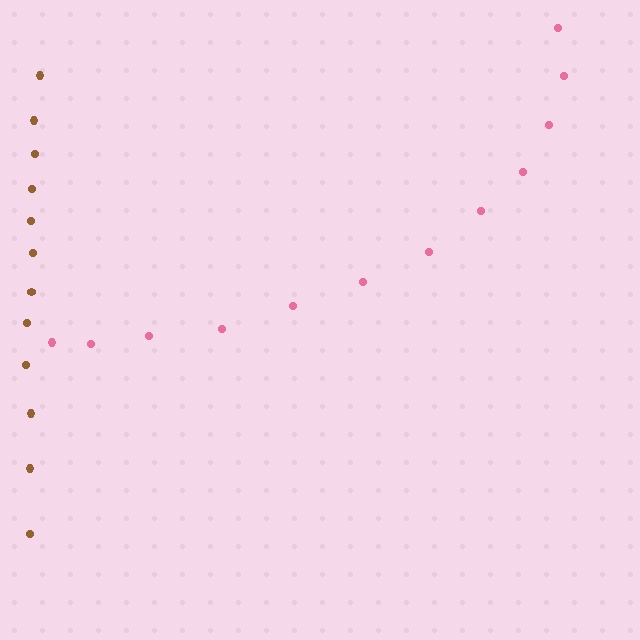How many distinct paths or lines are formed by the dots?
There are 2 distinct paths.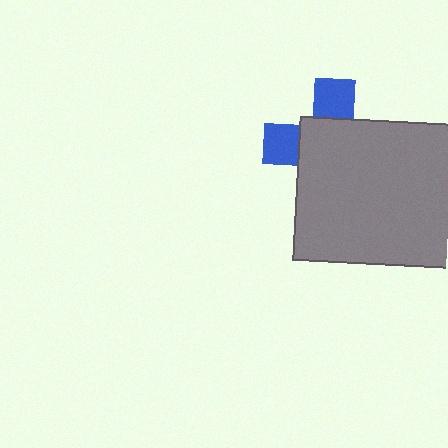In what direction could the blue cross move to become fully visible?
The blue cross could move toward the upper-left. That would shift it out from behind the gray rectangle entirely.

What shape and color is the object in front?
The object in front is a gray rectangle.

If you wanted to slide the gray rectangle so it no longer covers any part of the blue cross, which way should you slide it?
Slide it toward the lower-right — that is the most direct way to separate the two shapes.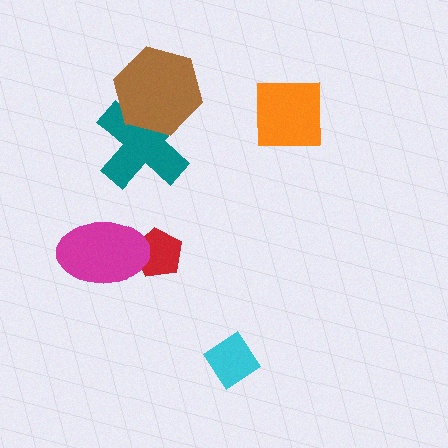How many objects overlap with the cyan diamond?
0 objects overlap with the cyan diamond.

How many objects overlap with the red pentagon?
1 object overlaps with the red pentagon.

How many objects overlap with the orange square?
0 objects overlap with the orange square.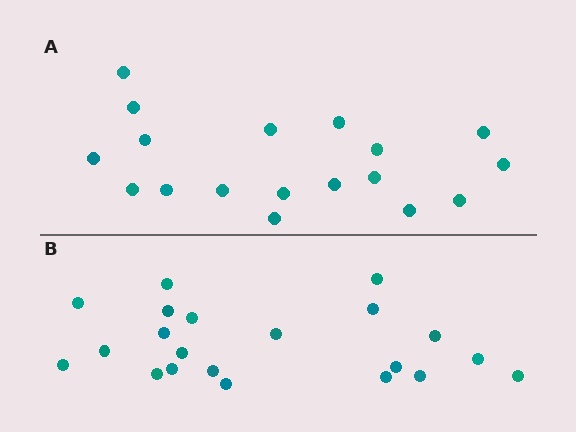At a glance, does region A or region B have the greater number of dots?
Region B (the bottom region) has more dots.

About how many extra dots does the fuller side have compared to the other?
Region B has just a few more — roughly 2 or 3 more dots than region A.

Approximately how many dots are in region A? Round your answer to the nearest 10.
About 20 dots. (The exact count is 18, which rounds to 20.)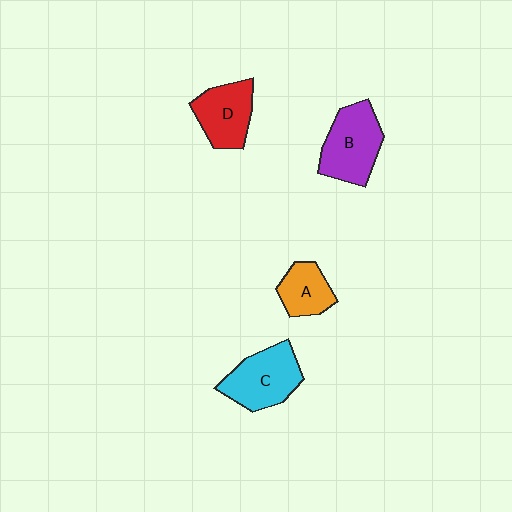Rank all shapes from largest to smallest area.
From largest to smallest: B (purple), C (cyan), D (red), A (orange).